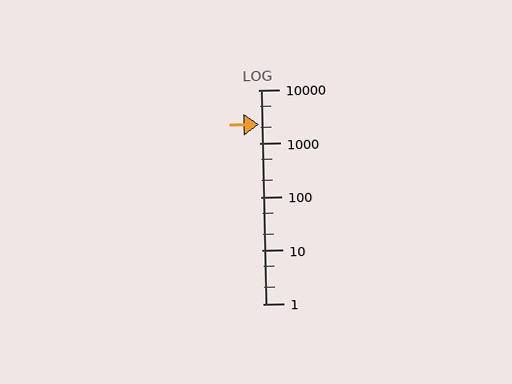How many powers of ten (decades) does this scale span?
The scale spans 4 decades, from 1 to 10000.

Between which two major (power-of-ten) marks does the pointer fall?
The pointer is between 1000 and 10000.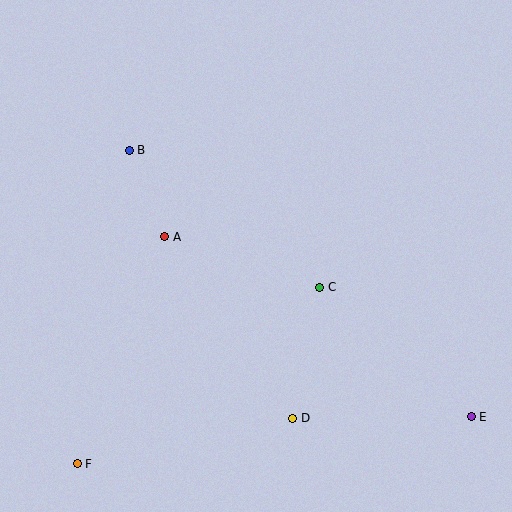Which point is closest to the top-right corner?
Point C is closest to the top-right corner.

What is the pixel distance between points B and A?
The distance between B and A is 93 pixels.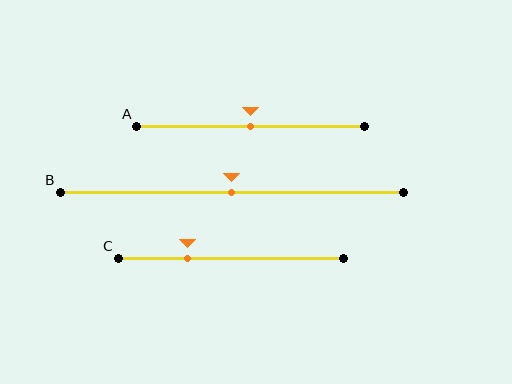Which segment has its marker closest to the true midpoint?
Segment A has its marker closest to the true midpoint.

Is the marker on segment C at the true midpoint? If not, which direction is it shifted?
No, the marker on segment C is shifted to the left by about 19% of the segment length.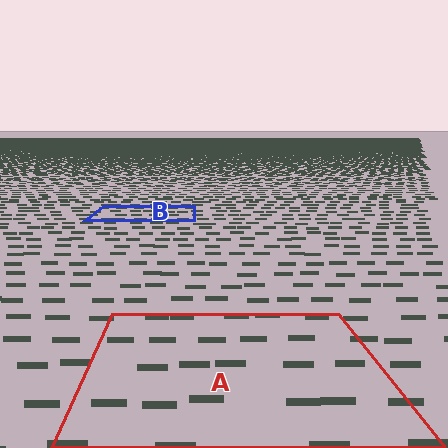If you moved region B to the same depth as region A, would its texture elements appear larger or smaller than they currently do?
They would appear larger. At a closer depth, the same texture elements are projected at a bigger on-screen size.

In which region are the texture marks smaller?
The texture marks are smaller in region B, because it is farther away.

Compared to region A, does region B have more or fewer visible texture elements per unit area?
Region B has more texture elements per unit area — they are packed more densely because it is farther away.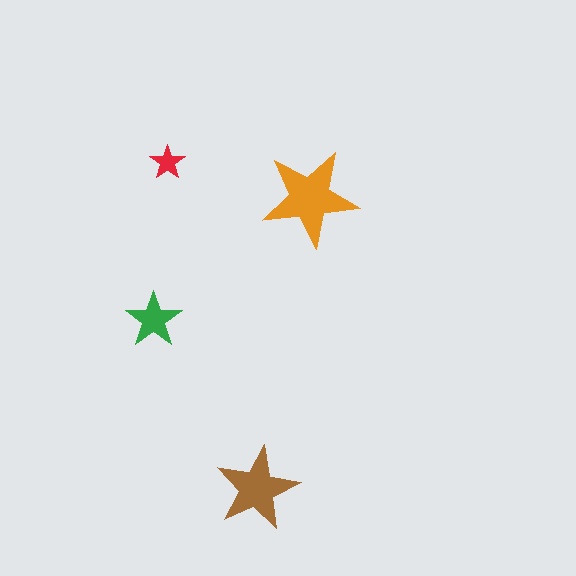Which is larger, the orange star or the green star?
The orange one.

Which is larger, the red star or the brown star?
The brown one.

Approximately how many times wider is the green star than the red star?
About 1.5 times wider.